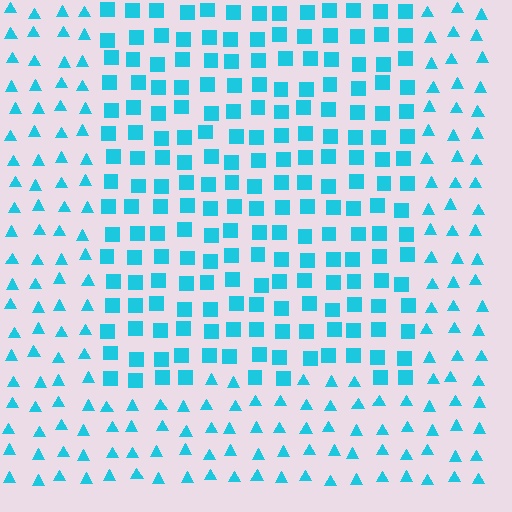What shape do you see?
I see a rectangle.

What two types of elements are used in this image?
The image uses squares inside the rectangle region and triangles outside it.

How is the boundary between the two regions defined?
The boundary is defined by a change in element shape: squares inside vs. triangles outside. All elements share the same color and spacing.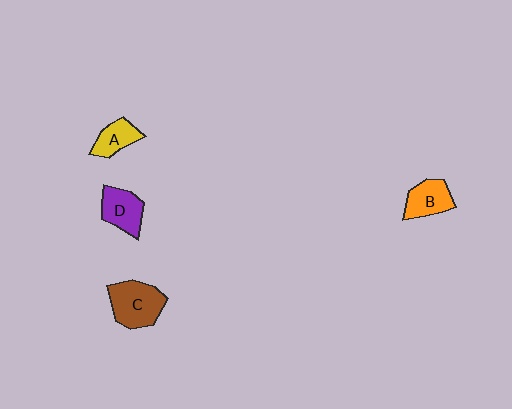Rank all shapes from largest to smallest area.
From largest to smallest: C (brown), D (purple), B (orange), A (yellow).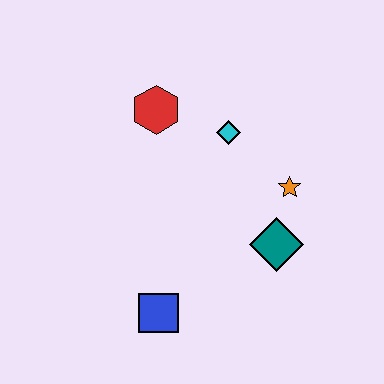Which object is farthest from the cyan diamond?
The blue square is farthest from the cyan diamond.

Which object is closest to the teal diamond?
The orange star is closest to the teal diamond.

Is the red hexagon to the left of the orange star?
Yes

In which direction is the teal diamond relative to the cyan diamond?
The teal diamond is below the cyan diamond.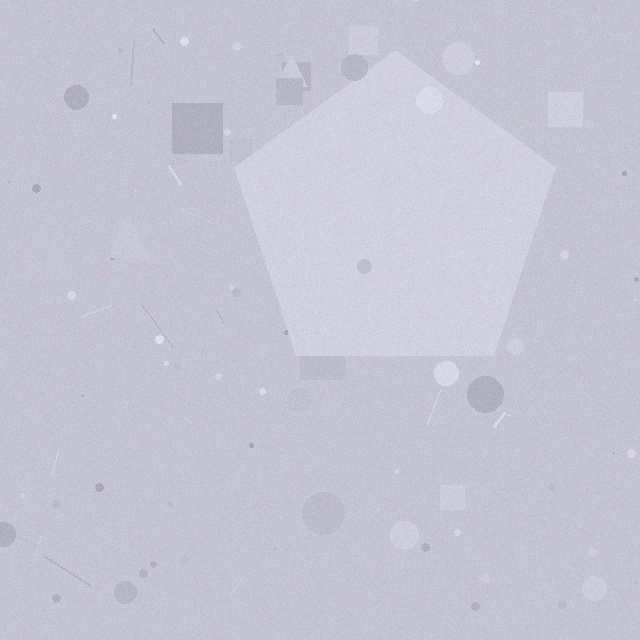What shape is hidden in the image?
A pentagon is hidden in the image.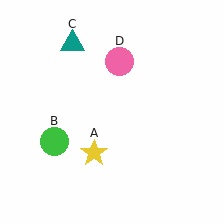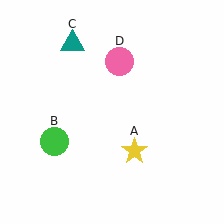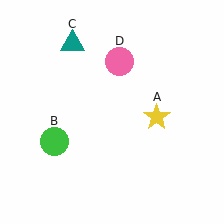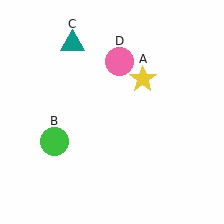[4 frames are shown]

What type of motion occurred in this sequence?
The yellow star (object A) rotated counterclockwise around the center of the scene.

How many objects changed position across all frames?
1 object changed position: yellow star (object A).